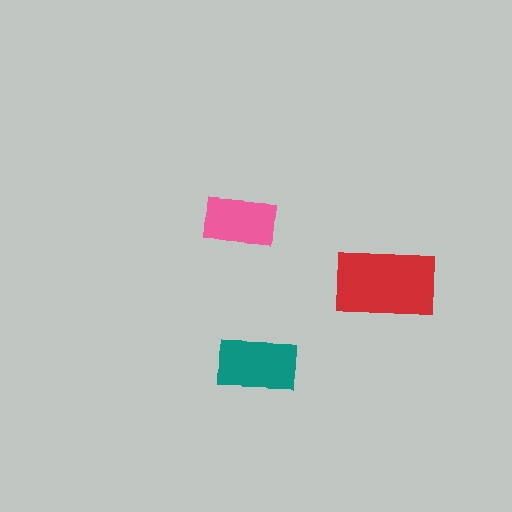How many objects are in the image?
There are 3 objects in the image.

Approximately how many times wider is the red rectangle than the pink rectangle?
About 1.5 times wider.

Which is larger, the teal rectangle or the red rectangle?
The red one.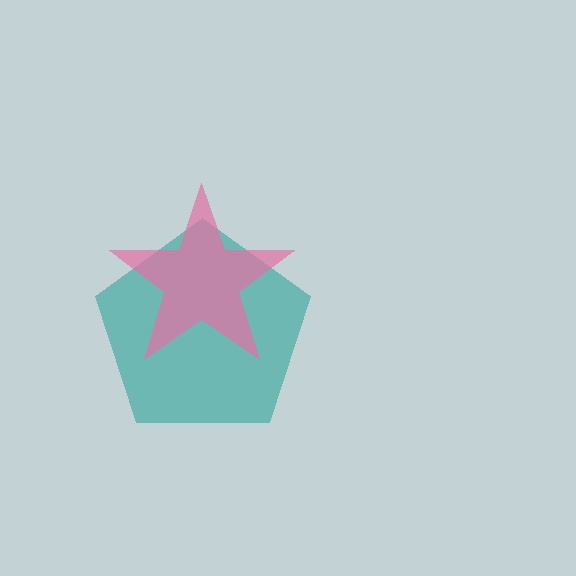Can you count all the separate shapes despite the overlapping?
Yes, there are 2 separate shapes.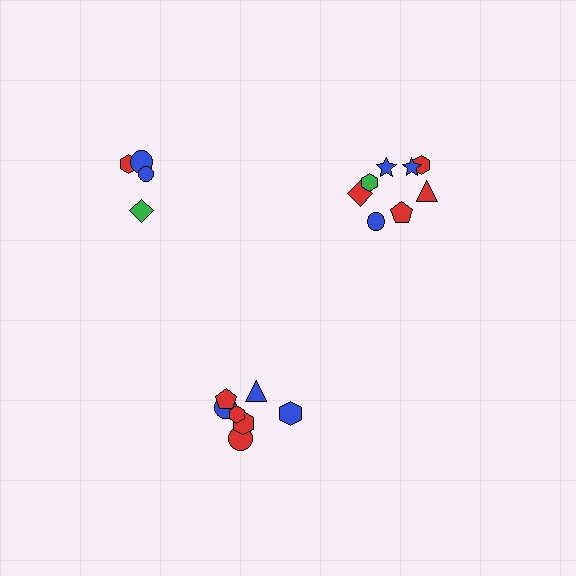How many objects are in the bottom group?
There are 7 objects.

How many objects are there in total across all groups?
There are 19 objects.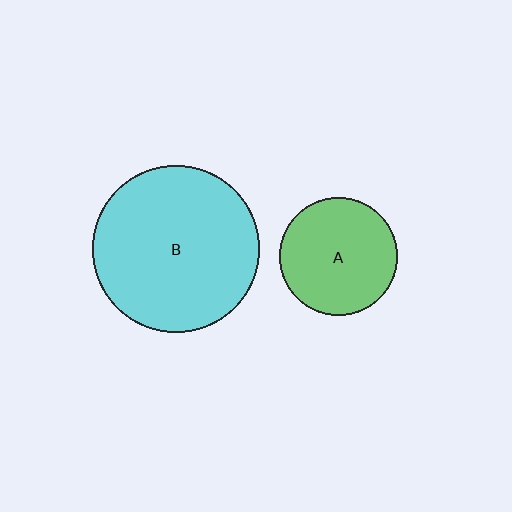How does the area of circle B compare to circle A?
Approximately 2.0 times.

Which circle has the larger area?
Circle B (cyan).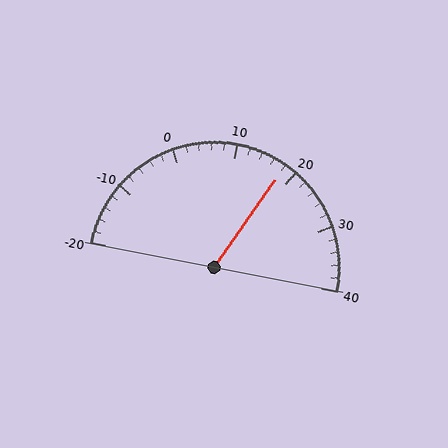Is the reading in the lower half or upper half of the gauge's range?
The reading is in the upper half of the range (-20 to 40).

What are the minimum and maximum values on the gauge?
The gauge ranges from -20 to 40.